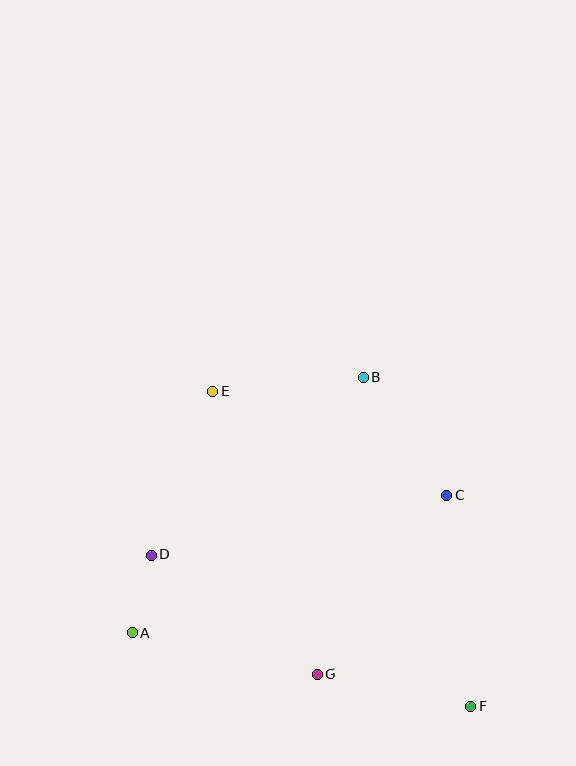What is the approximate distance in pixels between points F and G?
The distance between F and G is approximately 156 pixels.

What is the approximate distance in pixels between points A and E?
The distance between A and E is approximately 255 pixels.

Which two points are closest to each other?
Points A and D are closest to each other.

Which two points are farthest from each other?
Points E and F are farthest from each other.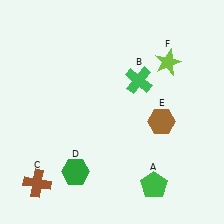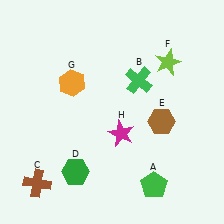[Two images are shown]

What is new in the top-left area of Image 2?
An orange hexagon (G) was added in the top-left area of Image 2.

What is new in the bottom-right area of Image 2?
A magenta star (H) was added in the bottom-right area of Image 2.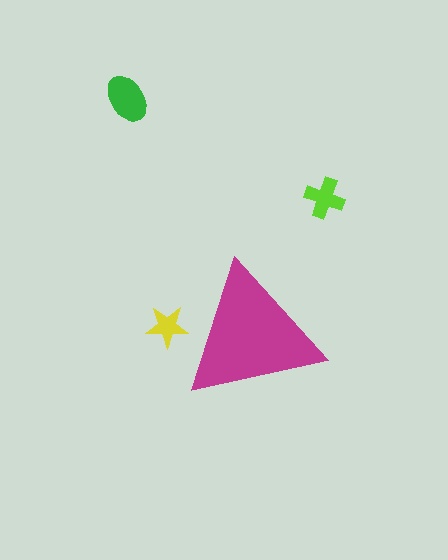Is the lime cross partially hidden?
No, the lime cross is fully visible.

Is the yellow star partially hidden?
Yes, the yellow star is partially hidden behind the magenta triangle.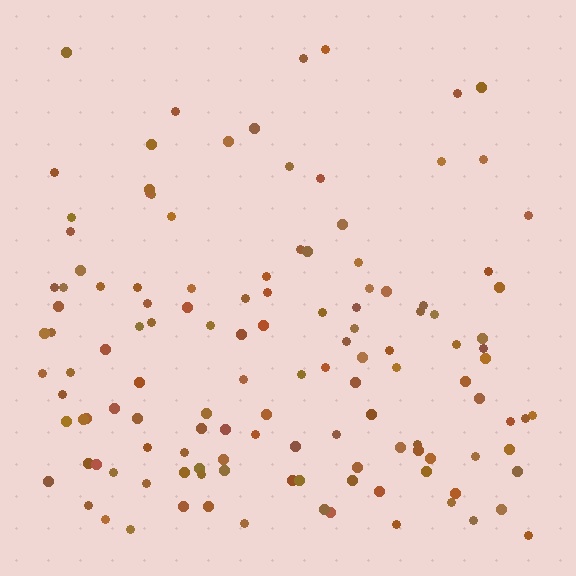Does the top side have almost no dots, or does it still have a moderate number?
Still a moderate number, just noticeably fewer than the bottom.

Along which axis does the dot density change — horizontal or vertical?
Vertical.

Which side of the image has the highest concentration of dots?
The bottom.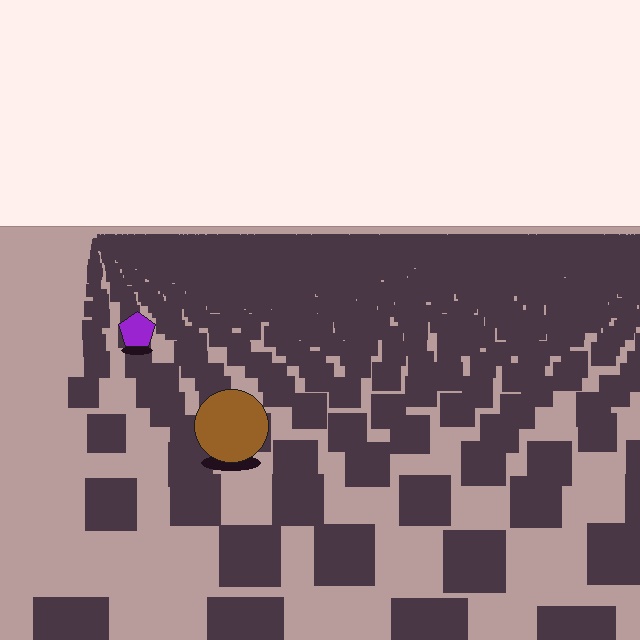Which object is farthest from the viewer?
The purple pentagon is farthest from the viewer. It appears smaller and the ground texture around it is denser.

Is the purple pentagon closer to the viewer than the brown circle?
No. The brown circle is closer — you can tell from the texture gradient: the ground texture is coarser near it.